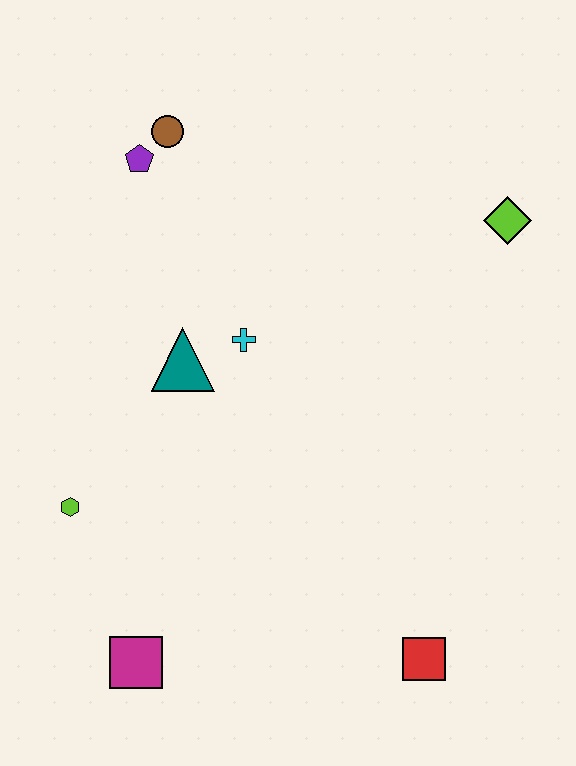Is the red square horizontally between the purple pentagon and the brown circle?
No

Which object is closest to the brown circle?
The purple pentagon is closest to the brown circle.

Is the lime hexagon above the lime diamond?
No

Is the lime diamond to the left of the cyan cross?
No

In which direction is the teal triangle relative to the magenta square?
The teal triangle is above the magenta square.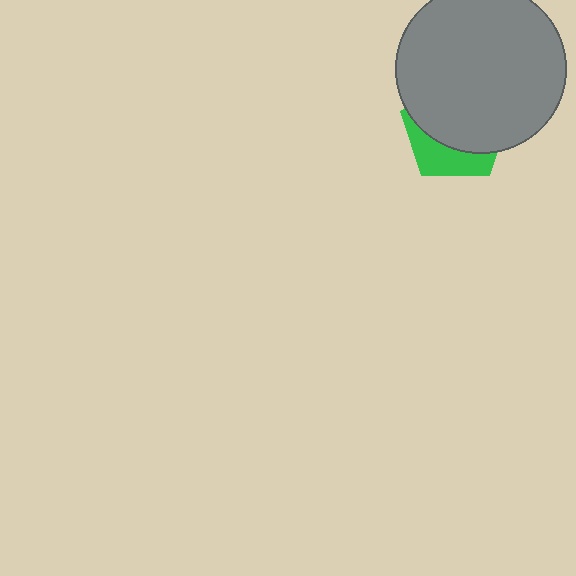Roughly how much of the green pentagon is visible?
A small part of it is visible (roughly 32%).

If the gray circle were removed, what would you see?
You would see the complete green pentagon.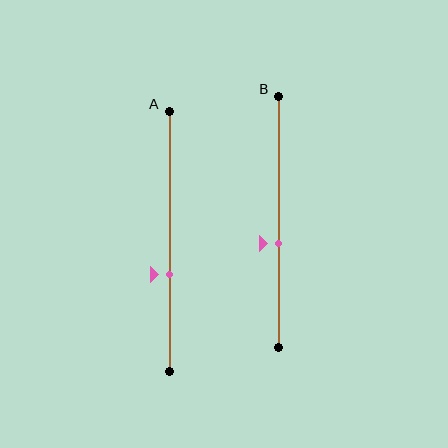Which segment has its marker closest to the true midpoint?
Segment B has its marker closest to the true midpoint.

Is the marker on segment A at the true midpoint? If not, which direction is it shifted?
No, the marker on segment A is shifted downward by about 13% of the segment length.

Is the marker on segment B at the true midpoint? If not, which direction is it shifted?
No, the marker on segment B is shifted downward by about 8% of the segment length.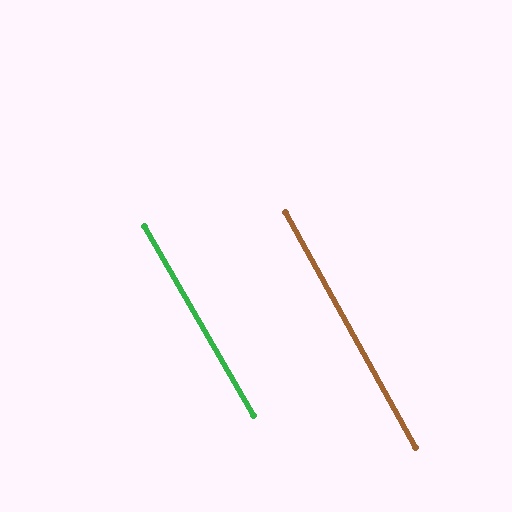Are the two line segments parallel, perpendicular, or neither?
Parallel — their directions differ by only 0.9°.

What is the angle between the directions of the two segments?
Approximately 1 degree.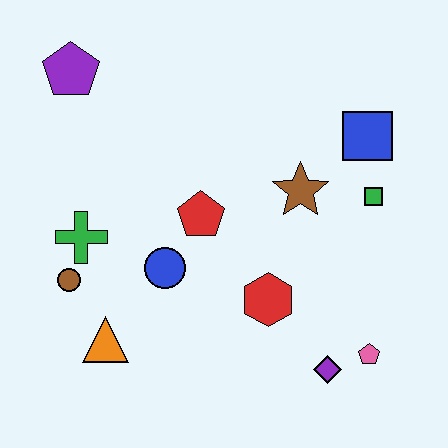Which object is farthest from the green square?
The purple pentagon is farthest from the green square.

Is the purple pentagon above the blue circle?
Yes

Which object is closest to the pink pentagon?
The purple diamond is closest to the pink pentagon.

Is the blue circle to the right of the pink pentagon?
No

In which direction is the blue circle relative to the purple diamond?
The blue circle is to the left of the purple diamond.